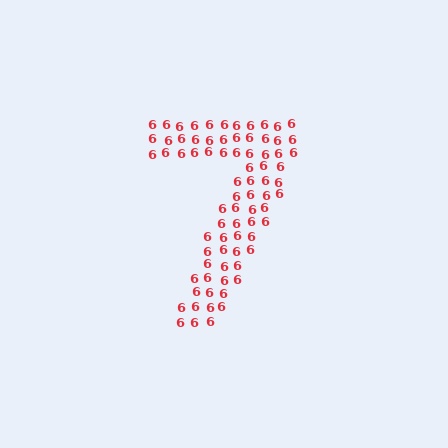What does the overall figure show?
The overall figure shows the digit 7.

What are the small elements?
The small elements are digit 6's.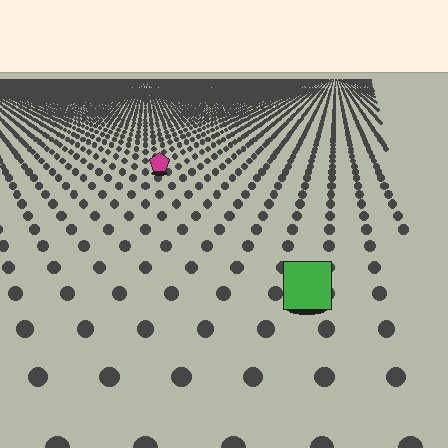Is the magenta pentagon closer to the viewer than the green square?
No. The green square is closer — you can tell from the texture gradient: the ground texture is coarser near it.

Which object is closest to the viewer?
The green square is closest. The texture marks near it are larger and more spread out.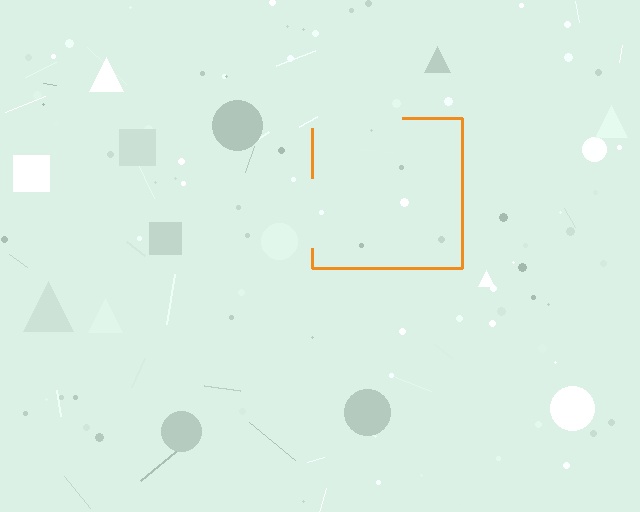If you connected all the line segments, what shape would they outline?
They would outline a square.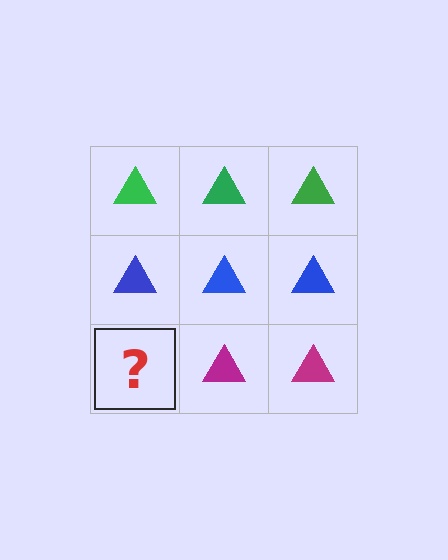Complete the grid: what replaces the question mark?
The question mark should be replaced with a magenta triangle.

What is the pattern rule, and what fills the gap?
The rule is that each row has a consistent color. The gap should be filled with a magenta triangle.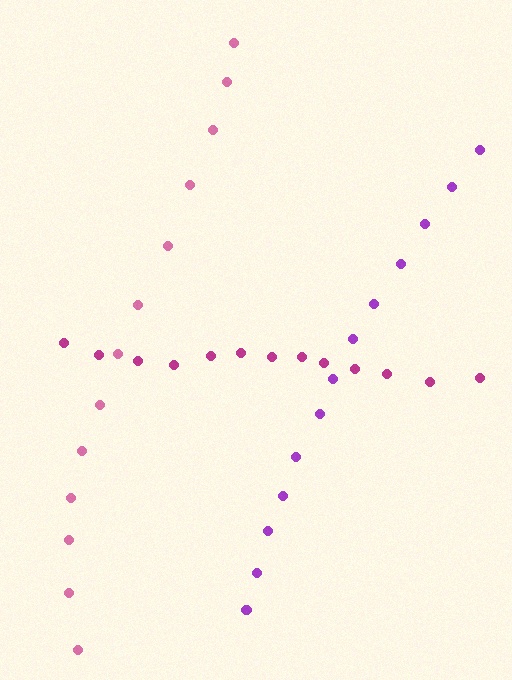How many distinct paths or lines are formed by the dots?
There are 3 distinct paths.